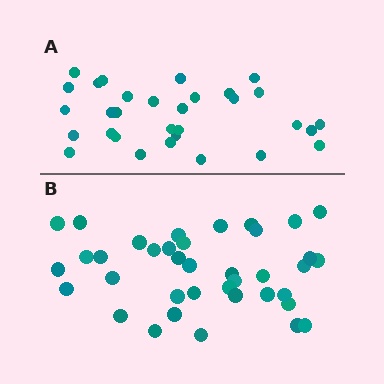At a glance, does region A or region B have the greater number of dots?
Region B (the bottom region) has more dots.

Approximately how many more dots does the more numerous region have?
Region B has roughly 8 or so more dots than region A.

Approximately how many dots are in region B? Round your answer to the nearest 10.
About 40 dots. (The exact count is 38, which rounds to 40.)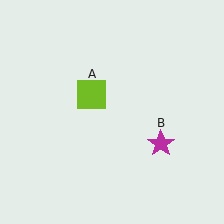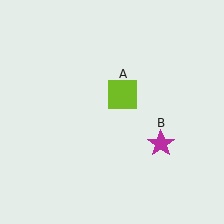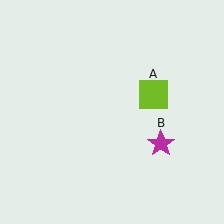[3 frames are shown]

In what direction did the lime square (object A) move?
The lime square (object A) moved right.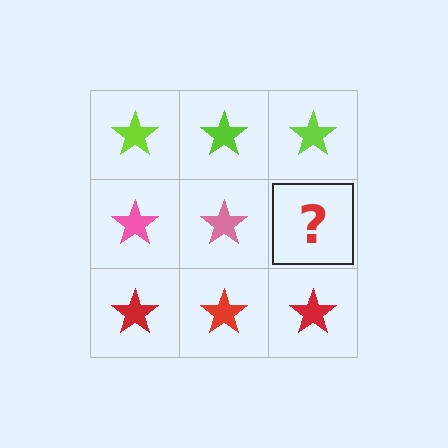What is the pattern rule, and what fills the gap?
The rule is that each row has a consistent color. The gap should be filled with a pink star.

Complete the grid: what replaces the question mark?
The question mark should be replaced with a pink star.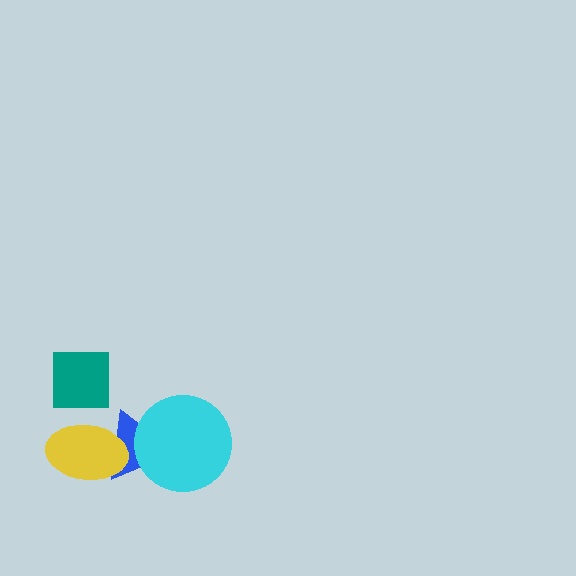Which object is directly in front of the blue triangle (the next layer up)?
The cyan circle is directly in front of the blue triangle.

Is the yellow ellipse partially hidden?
No, no other shape covers it.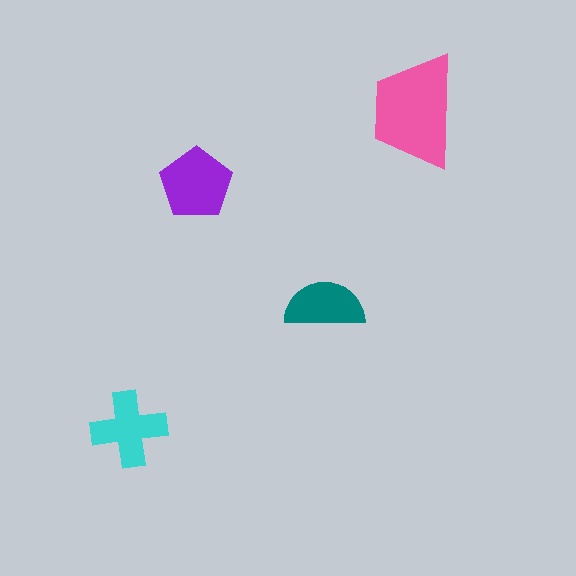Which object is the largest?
The pink trapezoid.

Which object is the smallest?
The teal semicircle.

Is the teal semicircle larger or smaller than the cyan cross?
Smaller.